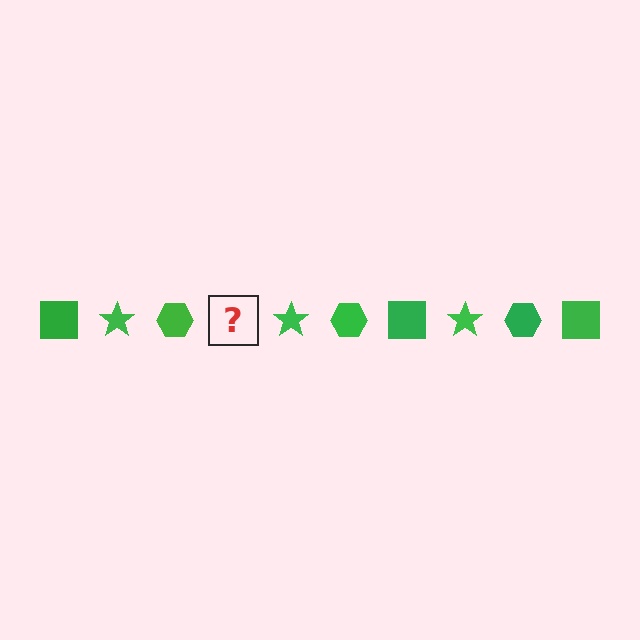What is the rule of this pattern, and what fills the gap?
The rule is that the pattern cycles through square, star, hexagon shapes in green. The gap should be filled with a green square.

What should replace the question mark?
The question mark should be replaced with a green square.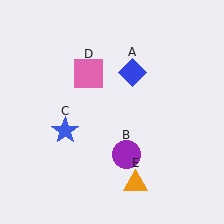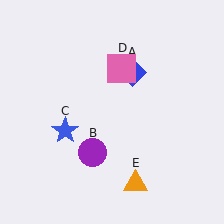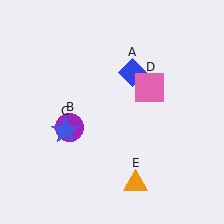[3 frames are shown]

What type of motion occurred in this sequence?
The purple circle (object B), pink square (object D) rotated clockwise around the center of the scene.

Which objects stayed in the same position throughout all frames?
Blue diamond (object A) and blue star (object C) and orange triangle (object E) remained stationary.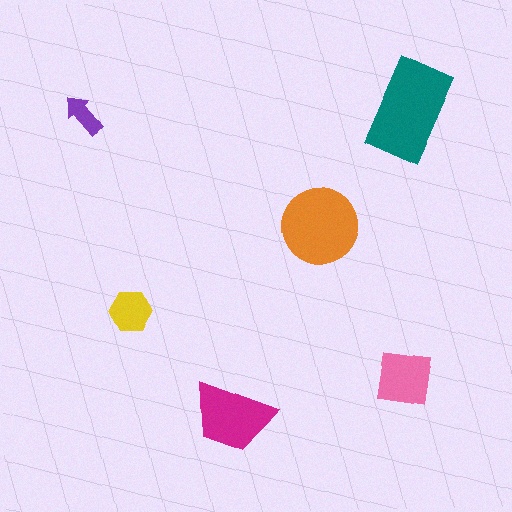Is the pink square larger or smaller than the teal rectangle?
Smaller.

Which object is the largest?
The teal rectangle.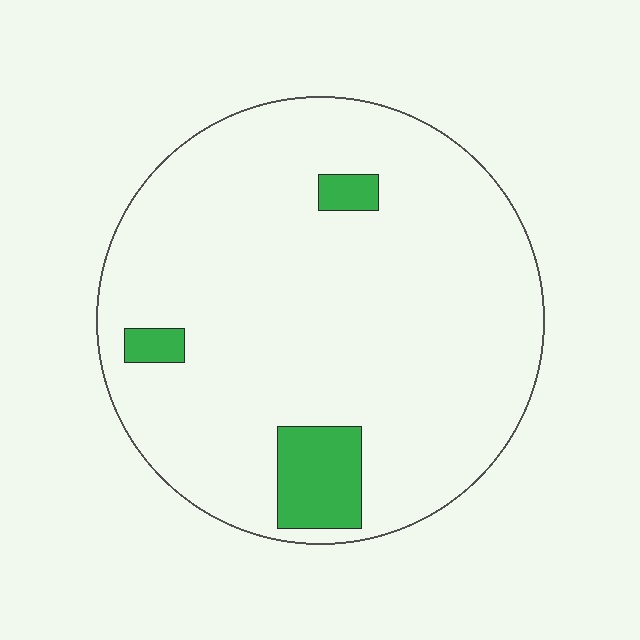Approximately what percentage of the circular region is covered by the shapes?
Approximately 10%.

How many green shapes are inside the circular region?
3.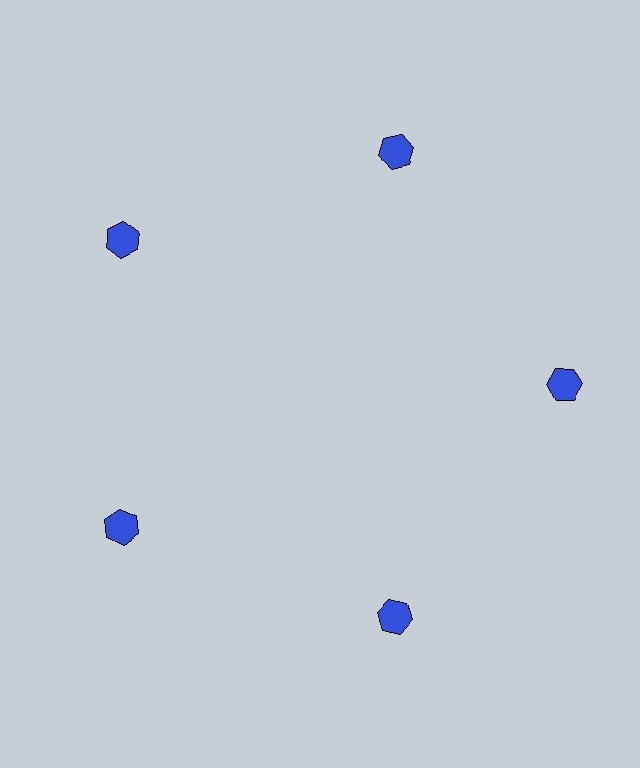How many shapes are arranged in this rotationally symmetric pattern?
There are 5 shapes, arranged in 5 groups of 1.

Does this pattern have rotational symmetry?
Yes, this pattern has 5-fold rotational symmetry. It looks the same after rotating 72 degrees around the center.